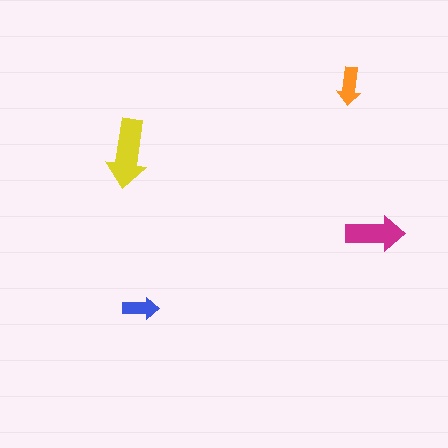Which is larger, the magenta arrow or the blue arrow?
The magenta one.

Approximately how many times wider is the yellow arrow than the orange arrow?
About 2 times wider.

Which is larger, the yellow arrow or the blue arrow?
The yellow one.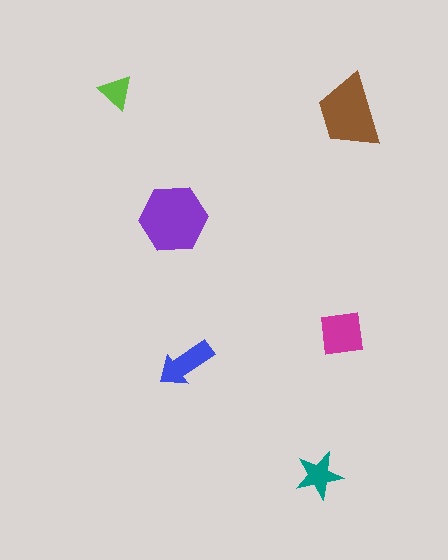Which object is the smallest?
The lime triangle.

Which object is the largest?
The purple hexagon.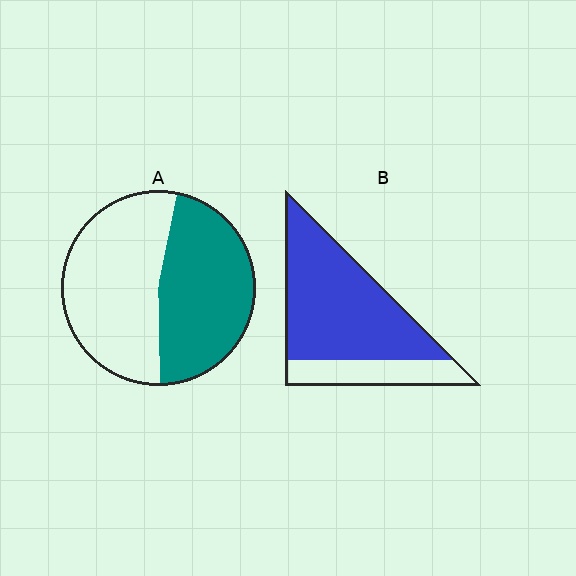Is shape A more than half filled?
Roughly half.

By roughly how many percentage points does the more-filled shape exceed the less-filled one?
By roughly 30 percentage points (B over A).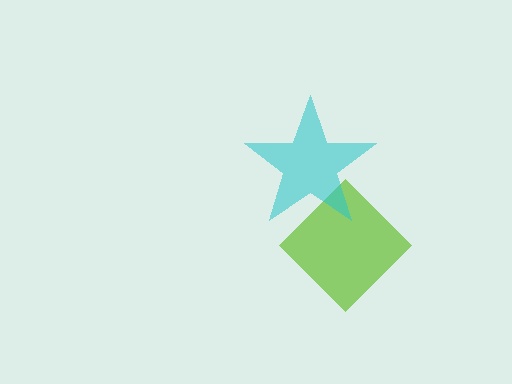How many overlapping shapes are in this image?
There are 2 overlapping shapes in the image.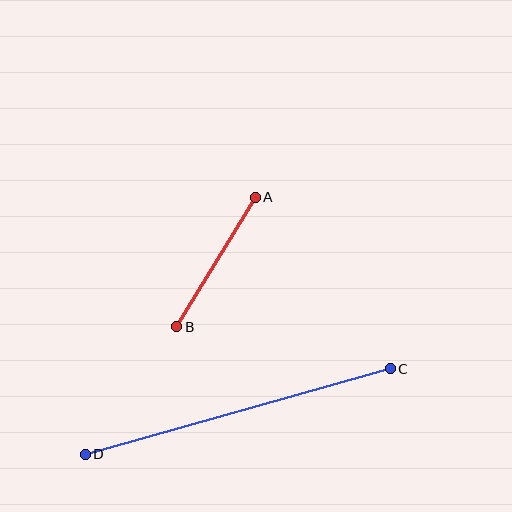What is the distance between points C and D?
The distance is approximately 317 pixels.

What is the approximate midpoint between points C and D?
The midpoint is at approximately (238, 411) pixels.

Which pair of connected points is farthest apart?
Points C and D are farthest apart.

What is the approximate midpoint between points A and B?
The midpoint is at approximately (216, 262) pixels.